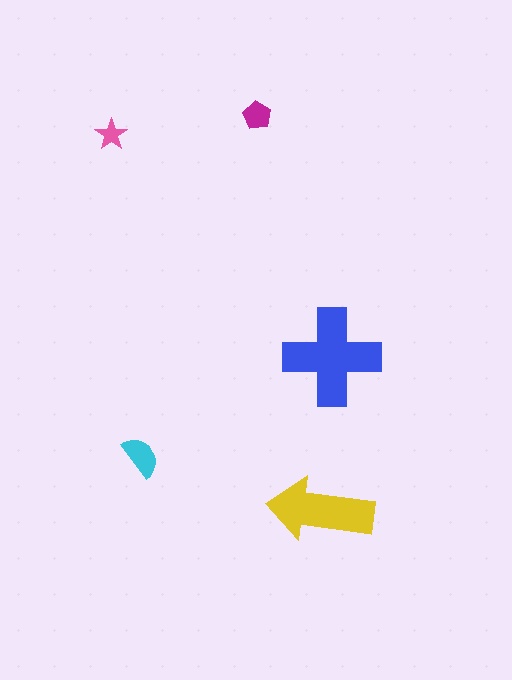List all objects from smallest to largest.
The pink star, the magenta pentagon, the cyan semicircle, the yellow arrow, the blue cross.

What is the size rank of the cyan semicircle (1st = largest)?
3rd.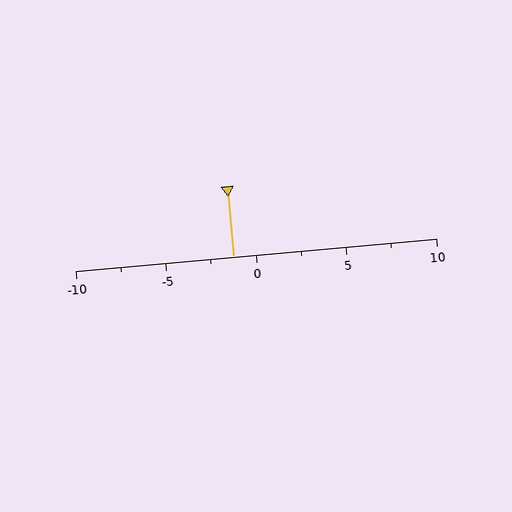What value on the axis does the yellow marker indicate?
The marker indicates approximately -1.2.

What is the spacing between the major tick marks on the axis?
The major ticks are spaced 5 apart.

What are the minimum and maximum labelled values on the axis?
The axis runs from -10 to 10.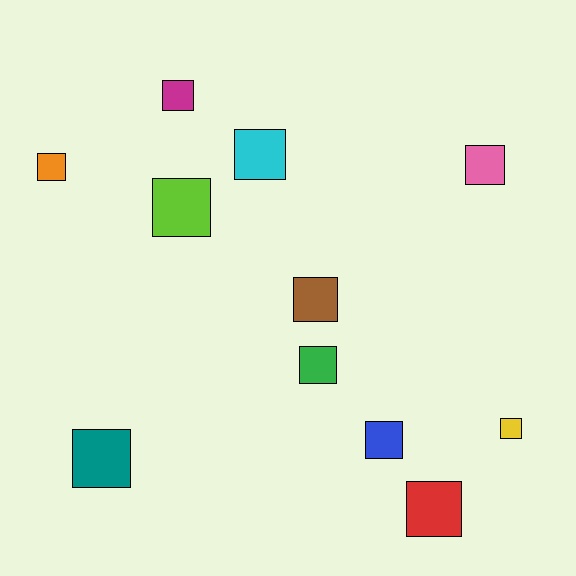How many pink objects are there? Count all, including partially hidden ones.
There is 1 pink object.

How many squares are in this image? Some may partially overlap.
There are 11 squares.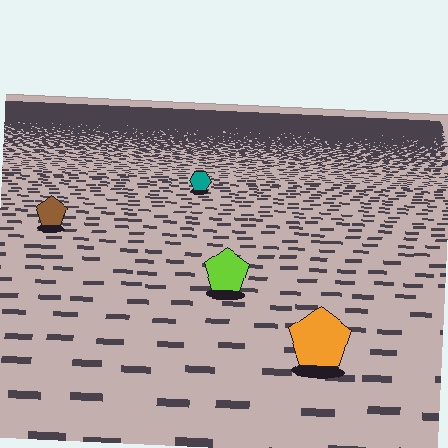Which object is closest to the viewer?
The orange pentagon is closest. The texture marks near it are larger and more spread out.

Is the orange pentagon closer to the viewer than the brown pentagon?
Yes. The orange pentagon is closer — you can tell from the texture gradient: the ground texture is coarser near it.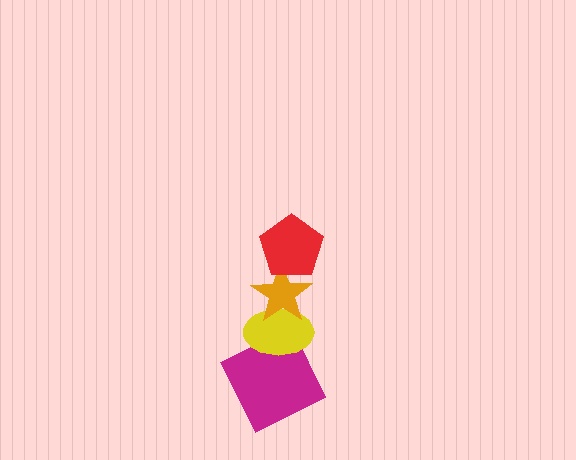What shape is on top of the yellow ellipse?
The orange star is on top of the yellow ellipse.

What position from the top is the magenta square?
The magenta square is 4th from the top.